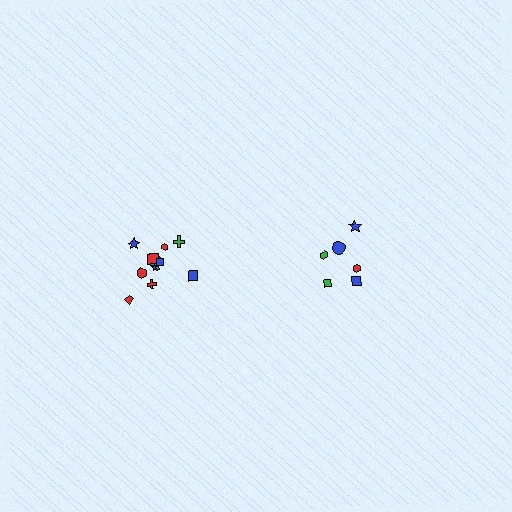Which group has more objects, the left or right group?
The left group.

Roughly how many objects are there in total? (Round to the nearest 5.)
Roughly 20 objects in total.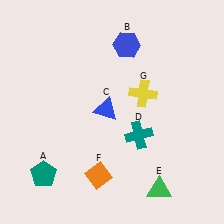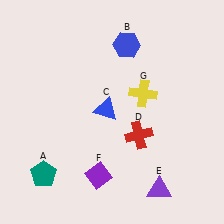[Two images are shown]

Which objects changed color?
D changed from teal to red. E changed from green to purple. F changed from orange to purple.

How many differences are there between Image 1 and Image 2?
There are 3 differences between the two images.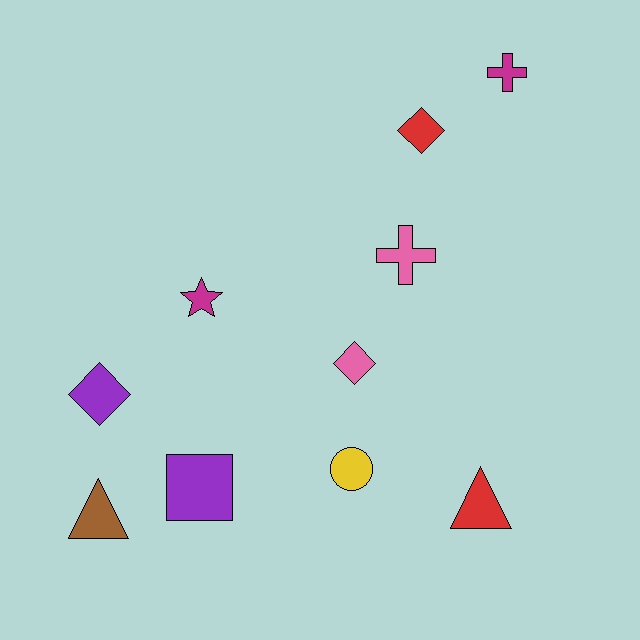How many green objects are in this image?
There are no green objects.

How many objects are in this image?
There are 10 objects.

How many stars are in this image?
There is 1 star.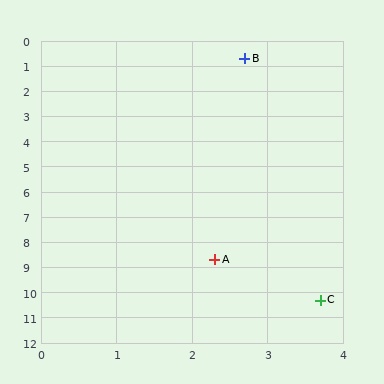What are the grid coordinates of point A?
Point A is at approximately (2.3, 8.7).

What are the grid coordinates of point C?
Point C is at approximately (3.7, 10.3).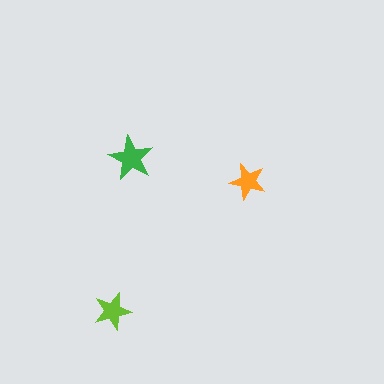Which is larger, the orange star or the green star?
The green one.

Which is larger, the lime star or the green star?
The green one.